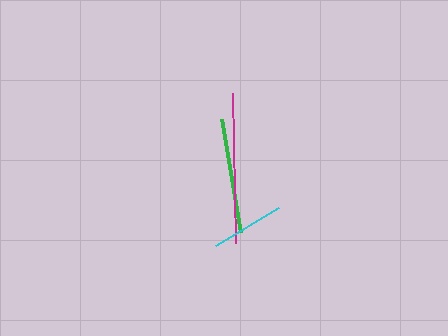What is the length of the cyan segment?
The cyan segment is approximately 73 pixels long.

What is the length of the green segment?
The green segment is approximately 114 pixels long.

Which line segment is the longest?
The magenta line is the longest at approximately 150 pixels.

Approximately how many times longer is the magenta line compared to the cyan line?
The magenta line is approximately 2.1 times the length of the cyan line.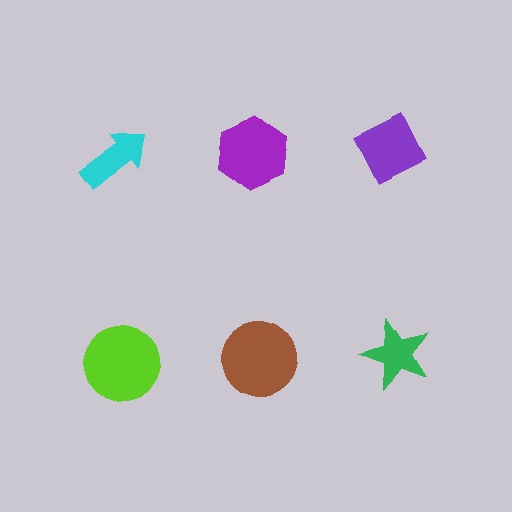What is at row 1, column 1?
A cyan arrow.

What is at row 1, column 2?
A purple hexagon.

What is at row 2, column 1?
A lime circle.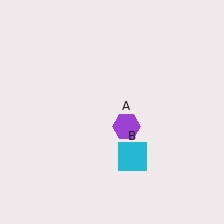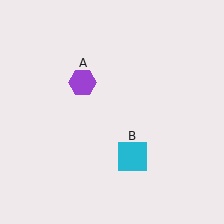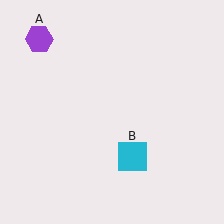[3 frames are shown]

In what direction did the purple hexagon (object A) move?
The purple hexagon (object A) moved up and to the left.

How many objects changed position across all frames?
1 object changed position: purple hexagon (object A).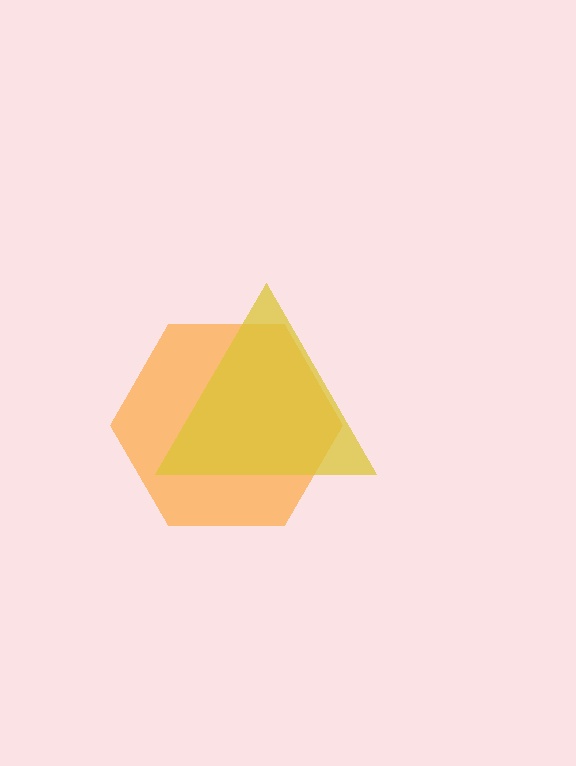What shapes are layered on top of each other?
The layered shapes are: an orange hexagon, a yellow triangle.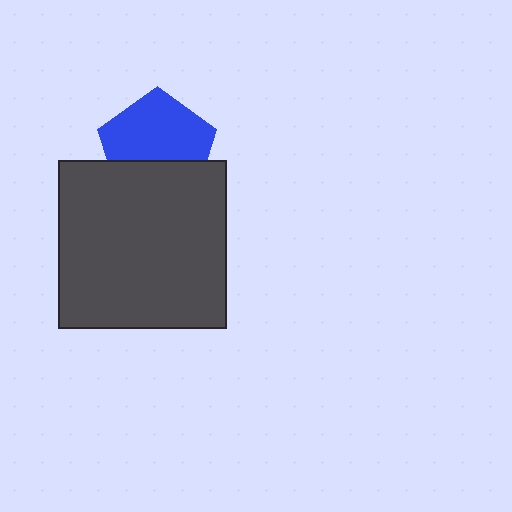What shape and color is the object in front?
The object in front is a dark gray square.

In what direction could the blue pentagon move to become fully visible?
The blue pentagon could move up. That would shift it out from behind the dark gray square entirely.